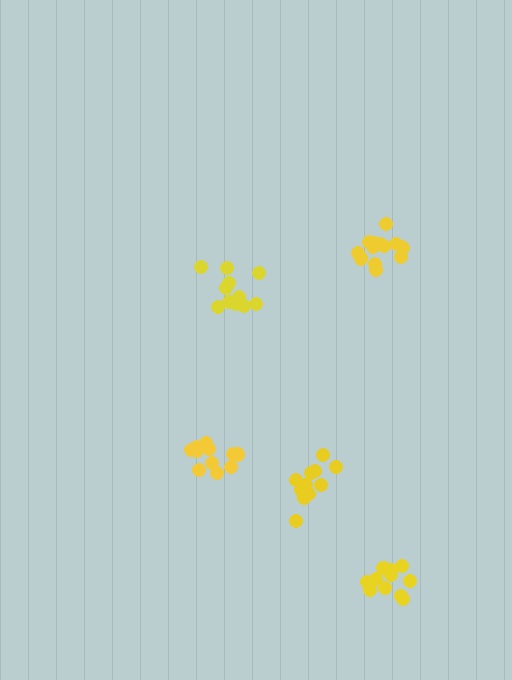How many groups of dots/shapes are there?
There are 5 groups.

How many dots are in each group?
Group 1: 12 dots, Group 2: 11 dots, Group 3: 14 dots, Group 4: 12 dots, Group 5: 11 dots (60 total).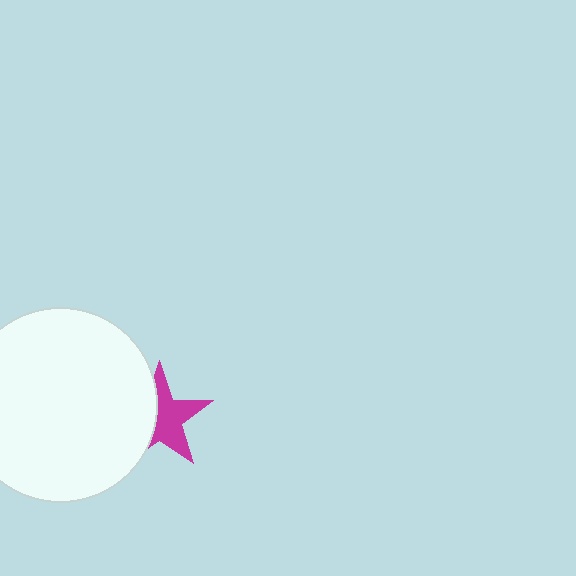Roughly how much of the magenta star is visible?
About half of it is visible (roughly 58%).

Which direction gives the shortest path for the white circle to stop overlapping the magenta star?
Moving left gives the shortest separation.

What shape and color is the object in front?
The object in front is a white circle.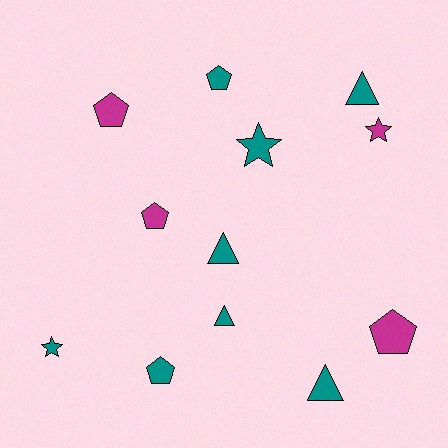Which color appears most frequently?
Teal, with 8 objects.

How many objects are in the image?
There are 12 objects.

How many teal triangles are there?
There are 4 teal triangles.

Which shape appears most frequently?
Pentagon, with 5 objects.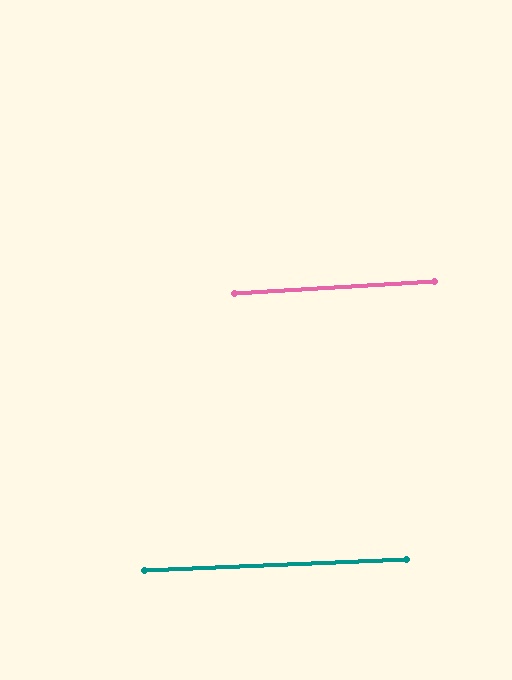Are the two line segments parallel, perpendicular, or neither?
Parallel — their directions differ by only 0.8°.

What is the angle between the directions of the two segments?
Approximately 1 degree.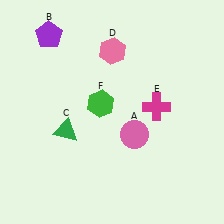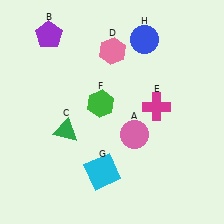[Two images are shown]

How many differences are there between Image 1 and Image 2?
There are 2 differences between the two images.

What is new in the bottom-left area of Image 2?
A cyan square (G) was added in the bottom-left area of Image 2.